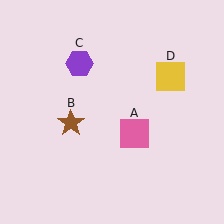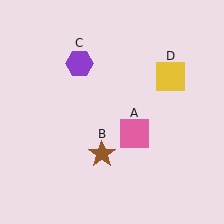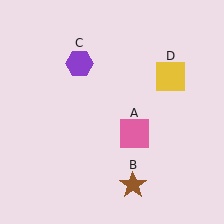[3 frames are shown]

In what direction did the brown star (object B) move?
The brown star (object B) moved down and to the right.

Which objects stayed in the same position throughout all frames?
Pink square (object A) and purple hexagon (object C) and yellow square (object D) remained stationary.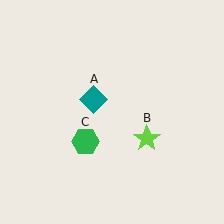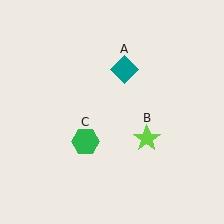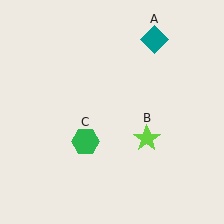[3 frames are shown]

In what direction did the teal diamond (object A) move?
The teal diamond (object A) moved up and to the right.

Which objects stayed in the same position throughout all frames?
Lime star (object B) and green hexagon (object C) remained stationary.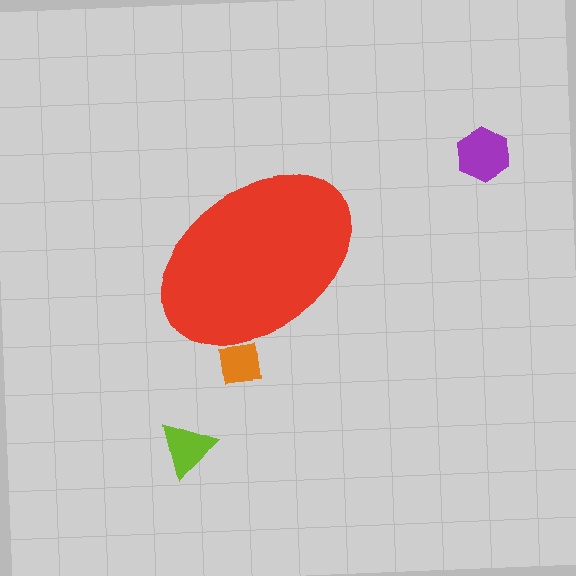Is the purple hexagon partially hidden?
No, the purple hexagon is fully visible.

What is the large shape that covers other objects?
A red ellipse.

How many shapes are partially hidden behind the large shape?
1 shape is partially hidden.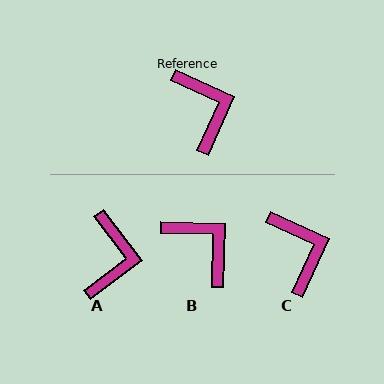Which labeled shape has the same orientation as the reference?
C.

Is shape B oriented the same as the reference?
No, it is off by about 23 degrees.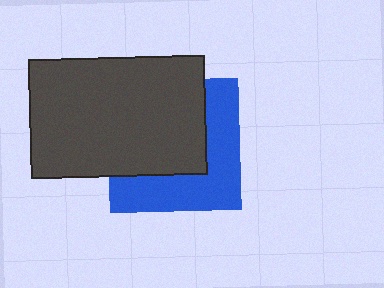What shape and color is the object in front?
The object in front is a dark gray rectangle.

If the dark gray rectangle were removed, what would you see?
You would see the complete blue square.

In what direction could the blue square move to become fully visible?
The blue square could move toward the lower-right. That would shift it out from behind the dark gray rectangle entirely.